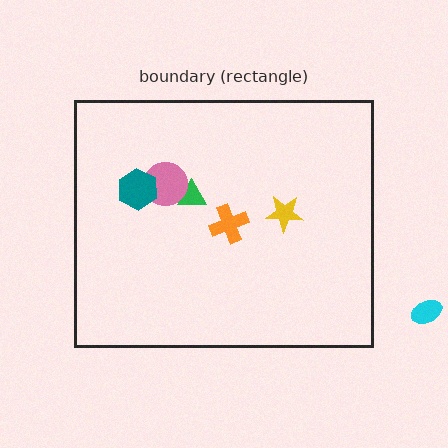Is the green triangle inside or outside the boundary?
Inside.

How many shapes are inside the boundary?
5 inside, 1 outside.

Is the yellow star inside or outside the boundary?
Inside.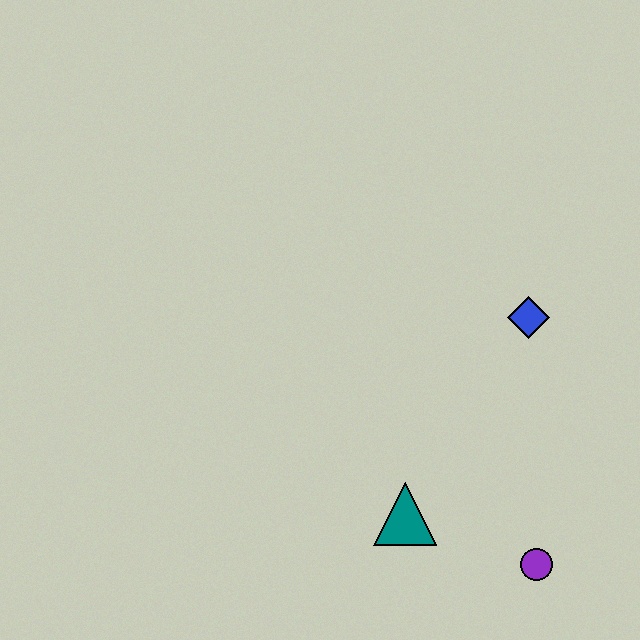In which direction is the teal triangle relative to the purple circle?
The teal triangle is to the left of the purple circle.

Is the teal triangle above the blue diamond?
No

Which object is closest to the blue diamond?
The teal triangle is closest to the blue diamond.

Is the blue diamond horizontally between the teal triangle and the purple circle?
Yes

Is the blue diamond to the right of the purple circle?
No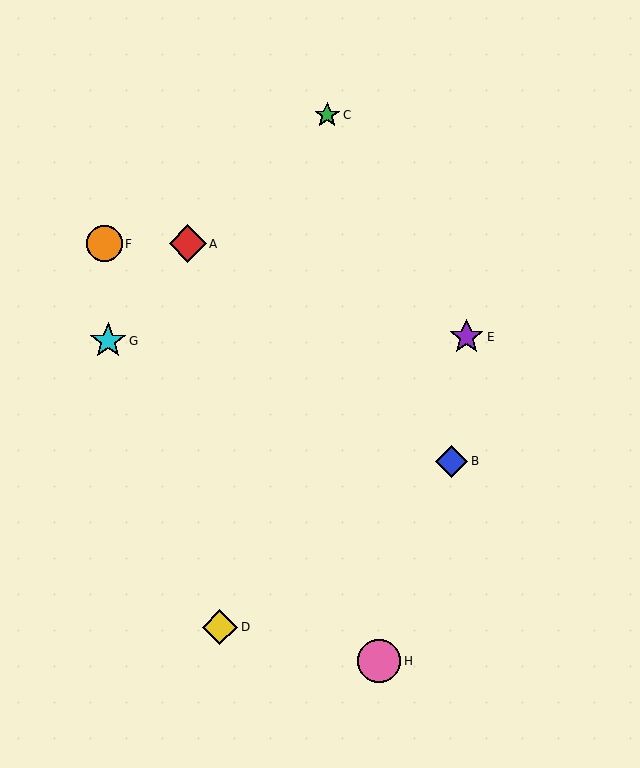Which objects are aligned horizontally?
Objects A, F are aligned horizontally.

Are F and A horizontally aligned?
Yes, both are at y≈244.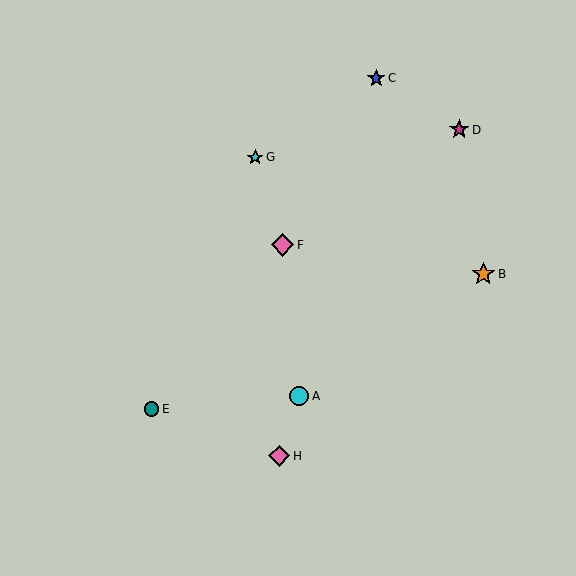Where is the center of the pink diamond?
The center of the pink diamond is at (282, 245).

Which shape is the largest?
The orange star (labeled B) is the largest.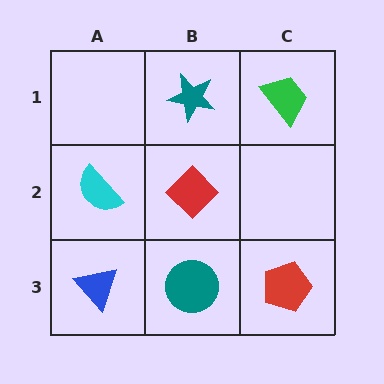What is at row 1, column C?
A green trapezoid.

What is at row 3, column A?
A blue triangle.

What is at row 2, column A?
A cyan semicircle.